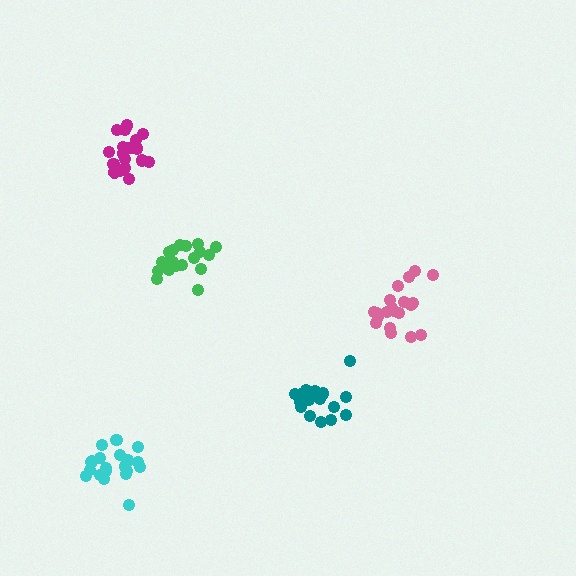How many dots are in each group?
Group 1: 20 dots, Group 2: 19 dots, Group 3: 19 dots, Group 4: 21 dots, Group 5: 20 dots (99 total).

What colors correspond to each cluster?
The clusters are colored: pink, magenta, green, cyan, teal.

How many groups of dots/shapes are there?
There are 5 groups.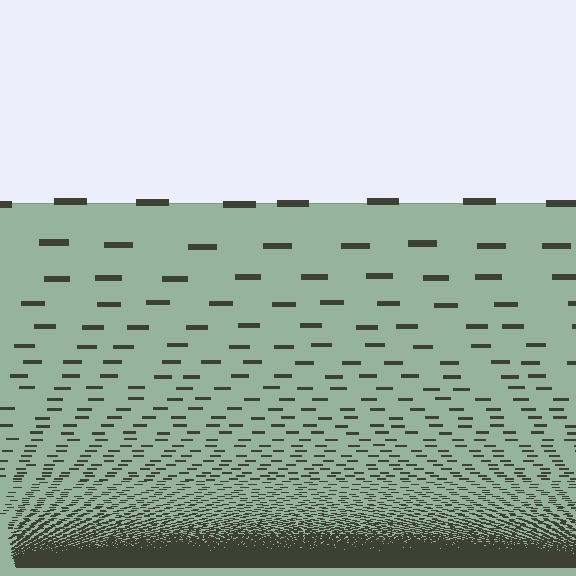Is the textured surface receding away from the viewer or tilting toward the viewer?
The surface appears to tilt toward the viewer. Texture elements get larger and sparser toward the top.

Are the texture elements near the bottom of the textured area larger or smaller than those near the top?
Smaller. The gradient is inverted — elements near the bottom are smaller and denser.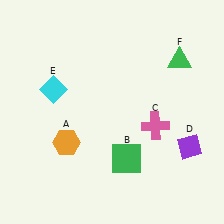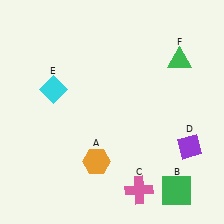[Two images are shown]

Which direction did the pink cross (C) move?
The pink cross (C) moved down.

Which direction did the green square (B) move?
The green square (B) moved right.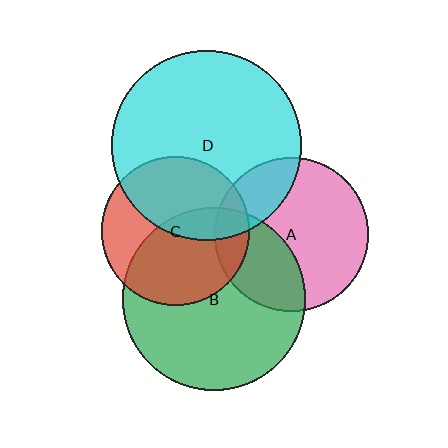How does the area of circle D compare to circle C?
Approximately 1.6 times.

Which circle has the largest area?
Circle D (cyan).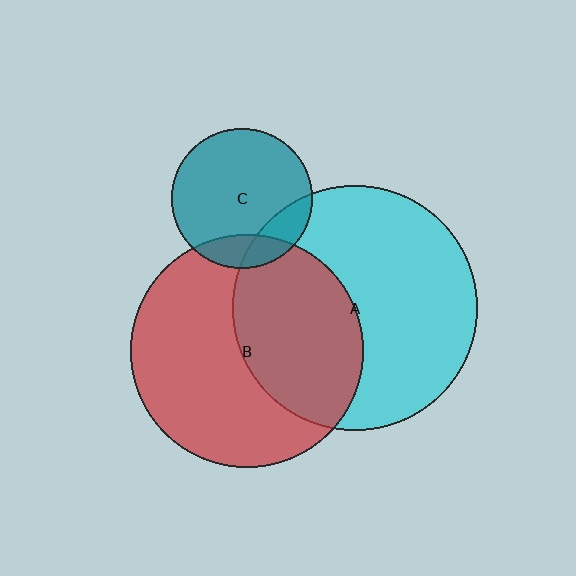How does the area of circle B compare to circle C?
Approximately 2.8 times.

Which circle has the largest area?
Circle A (cyan).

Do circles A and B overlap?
Yes.